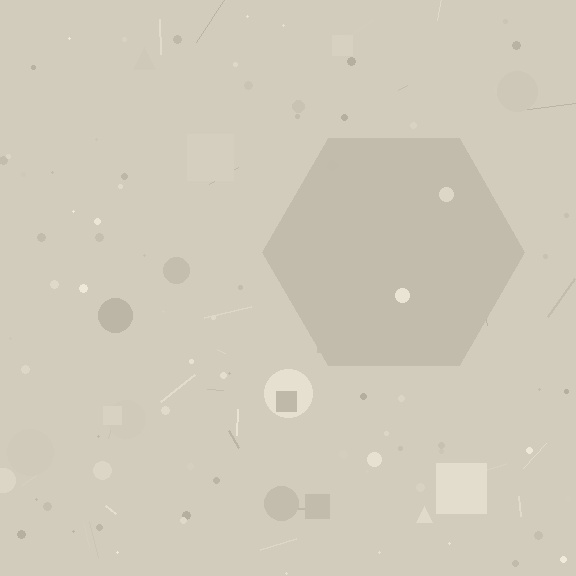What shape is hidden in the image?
A hexagon is hidden in the image.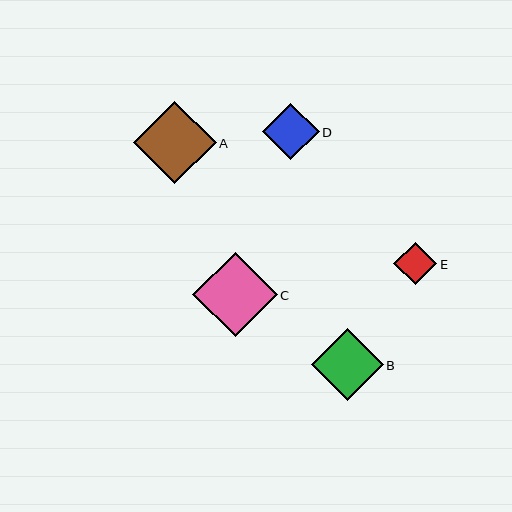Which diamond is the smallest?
Diamond E is the smallest with a size of approximately 43 pixels.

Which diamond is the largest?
Diamond C is the largest with a size of approximately 84 pixels.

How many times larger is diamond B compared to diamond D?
Diamond B is approximately 1.3 times the size of diamond D.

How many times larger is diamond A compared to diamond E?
Diamond A is approximately 1.9 times the size of diamond E.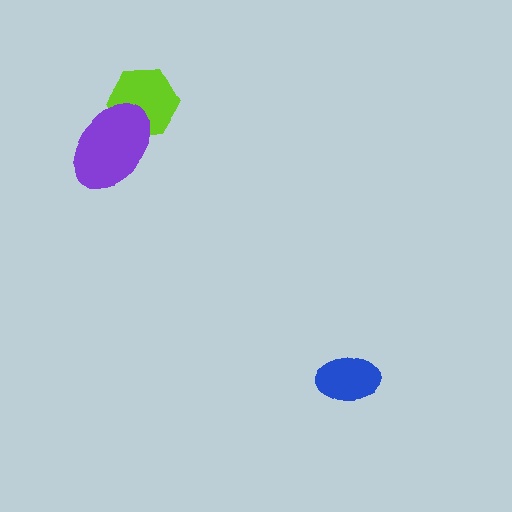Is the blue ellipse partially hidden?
No, no other shape covers it.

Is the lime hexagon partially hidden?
Yes, it is partially covered by another shape.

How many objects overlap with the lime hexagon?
1 object overlaps with the lime hexagon.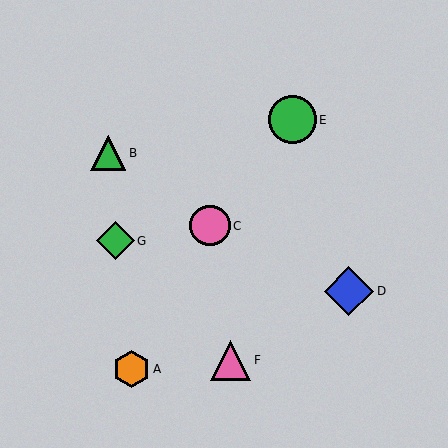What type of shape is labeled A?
Shape A is an orange hexagon.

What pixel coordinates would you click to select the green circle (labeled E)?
Click at (293, 120) to select the green circle E.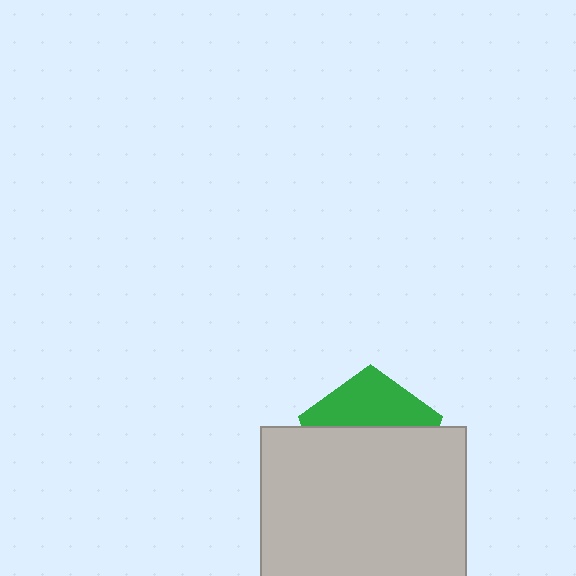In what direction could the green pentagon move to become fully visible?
The green pentagon could move up. That would shift it out from behind the light gray square entirely.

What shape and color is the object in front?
The object in front is a light gray square.